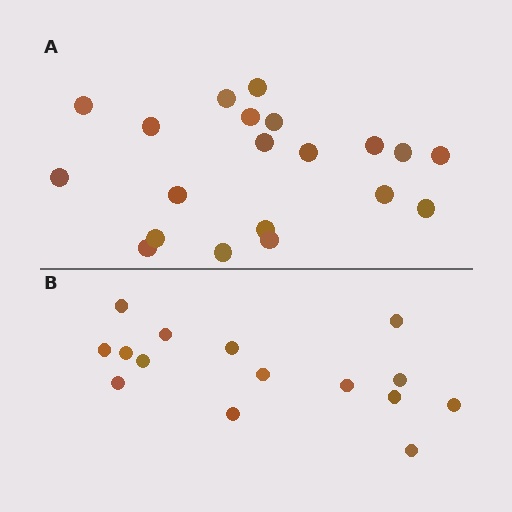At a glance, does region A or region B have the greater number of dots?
Region A (the top region) has more dots.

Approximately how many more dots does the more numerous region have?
Region A has about 5 more dots than region B.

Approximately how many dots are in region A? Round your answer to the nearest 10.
About 20 dots.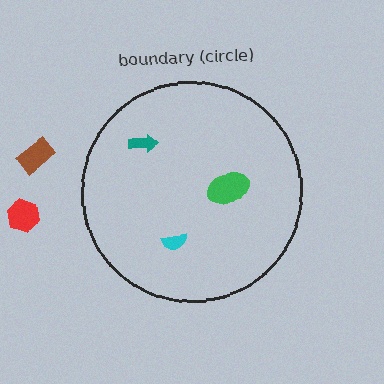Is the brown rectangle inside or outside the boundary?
Outside.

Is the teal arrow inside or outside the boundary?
Inside.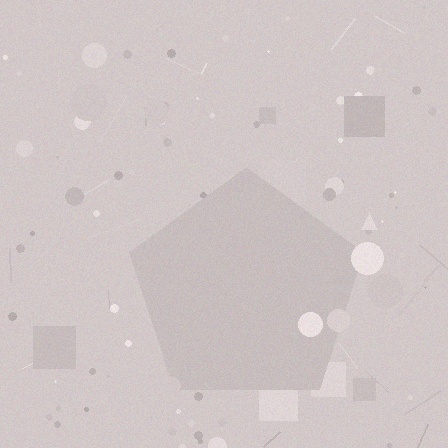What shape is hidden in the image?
A pentagon is hidden in the image.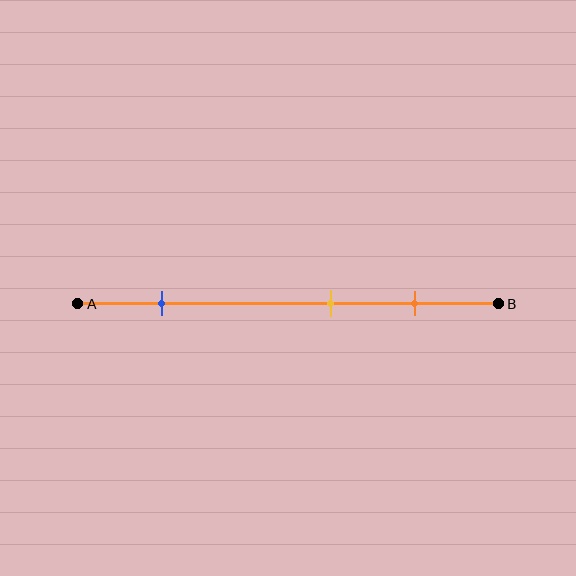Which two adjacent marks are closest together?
The yellow and orange marks are the closest adjacent pair.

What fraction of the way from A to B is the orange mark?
The orange mark is approximately 80% (0.8) of the way from A to B.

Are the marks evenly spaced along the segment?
No, the marks are not evenly spaced.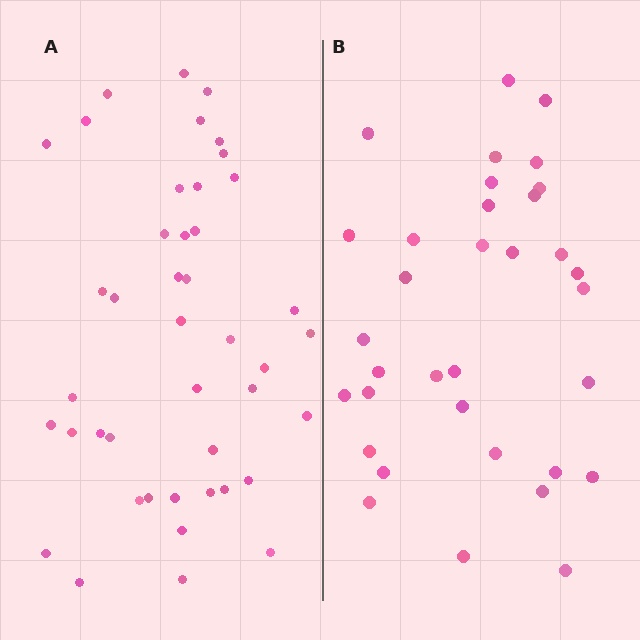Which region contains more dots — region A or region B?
Region A (the left region) has more dots.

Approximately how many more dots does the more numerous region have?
Region A has roughly 8 or so more dots than region B.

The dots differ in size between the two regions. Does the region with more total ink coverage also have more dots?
No. Region B has more total ink coverage because its dots are larger, but region A actually contains more individual dots. Total area can be misleading — the number of items is what matters here.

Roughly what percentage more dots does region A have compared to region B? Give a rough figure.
About 25% more.